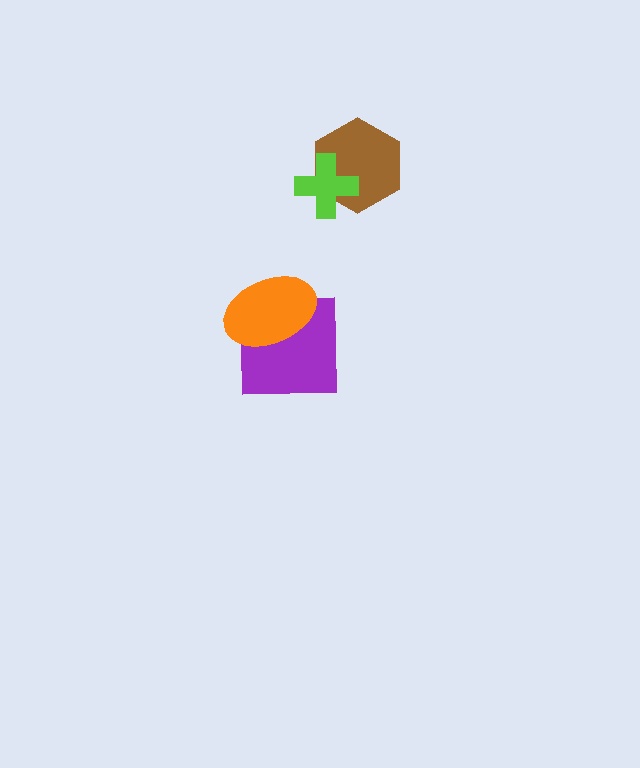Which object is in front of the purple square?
The orange ellipse is in front of the purple square.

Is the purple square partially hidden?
Yes, it is partially covered by another shape.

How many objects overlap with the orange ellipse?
1 object overlaps with the orange ellipse.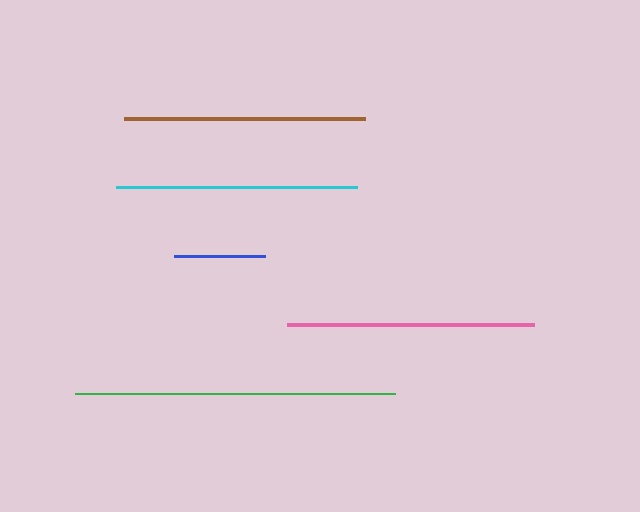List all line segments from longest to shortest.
From longest to shortest: green, pink, brown, cyan, blue.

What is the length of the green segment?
The green segment is approximately 319 pixels long.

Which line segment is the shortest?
The blue line is the shortest at approximately 91 pixels.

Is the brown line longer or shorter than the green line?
The green line is longer than the brown line.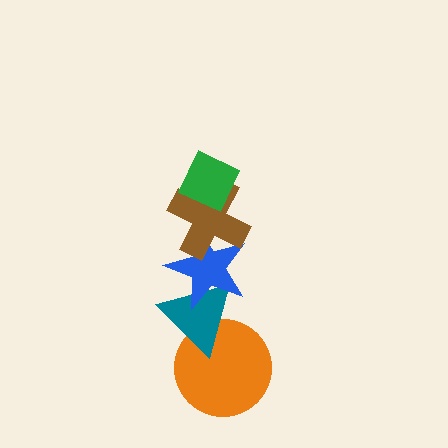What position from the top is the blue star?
The blue star is 3rd from the top.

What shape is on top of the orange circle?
The teal triangle is on top of the orange circle.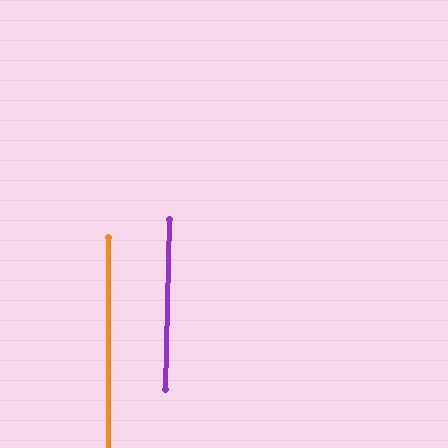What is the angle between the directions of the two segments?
Approximately 2 degrees.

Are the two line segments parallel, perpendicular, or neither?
Parallel — their directions differ by only 1.5°.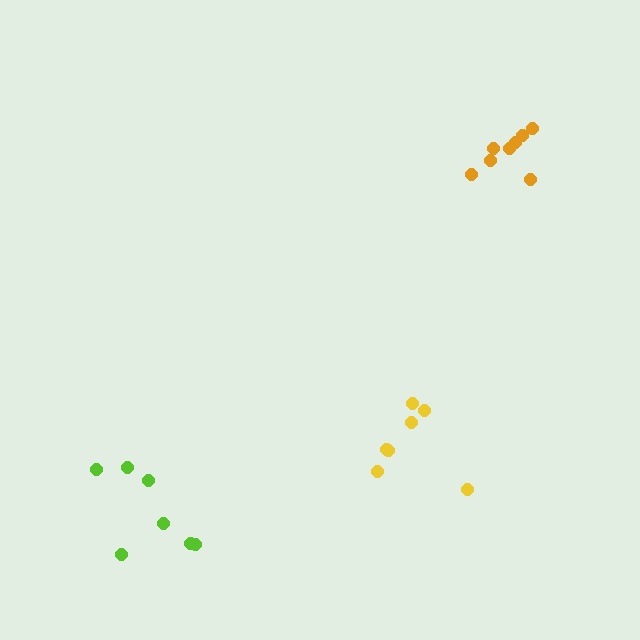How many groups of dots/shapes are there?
There are 3 groups.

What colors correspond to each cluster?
The clusters are colored: lime, yellow, orange.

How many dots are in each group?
Group 1: 7 dots, Group 2: 7 dots, Group 3: 8 dots (22 total).